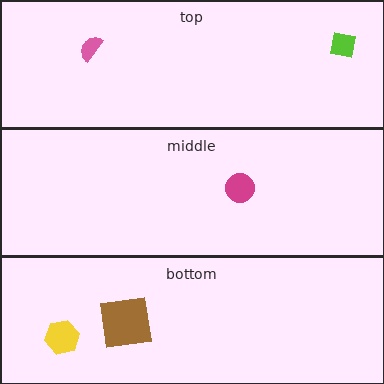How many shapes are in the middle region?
1.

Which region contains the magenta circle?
The middle region.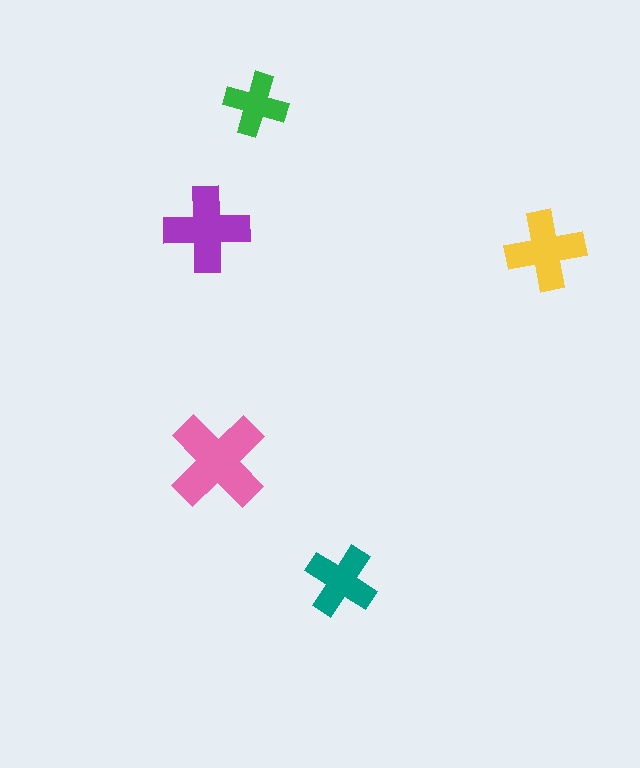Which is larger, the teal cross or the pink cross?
The pink one.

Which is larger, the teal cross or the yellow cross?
The yellow one.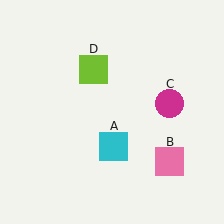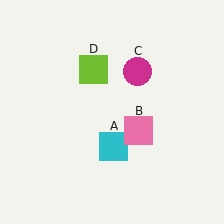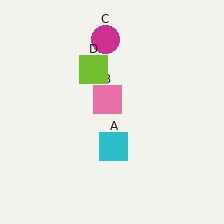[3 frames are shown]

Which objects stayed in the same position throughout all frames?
Cyan square (object A) and lime square (object D) remained stationary.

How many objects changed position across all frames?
2 objects changed position: pink square (object B), magenta circle (object C).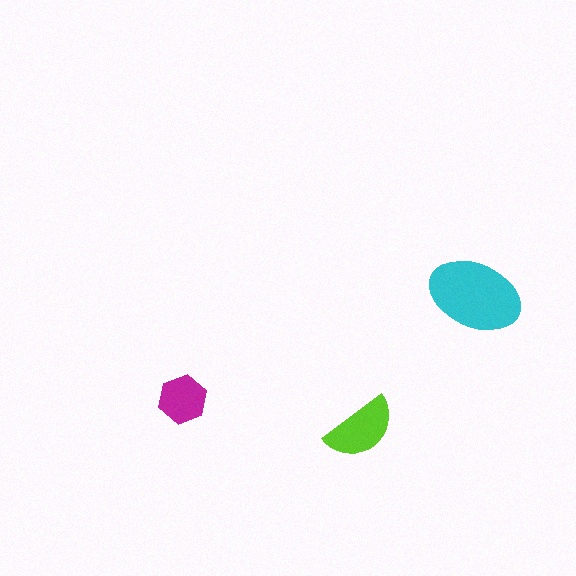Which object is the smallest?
The magenta hexagon.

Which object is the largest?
The cyan ellipse.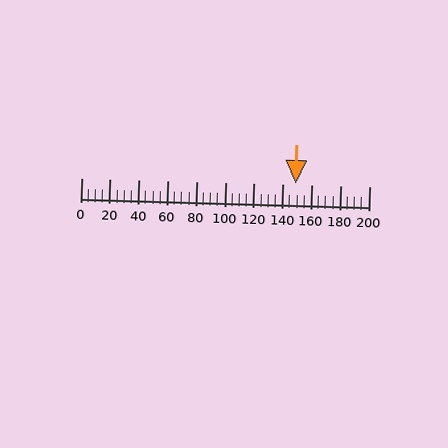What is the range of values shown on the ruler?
The ruler shows values from 0 to 200.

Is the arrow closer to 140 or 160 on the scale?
The arrow is closer to 140.